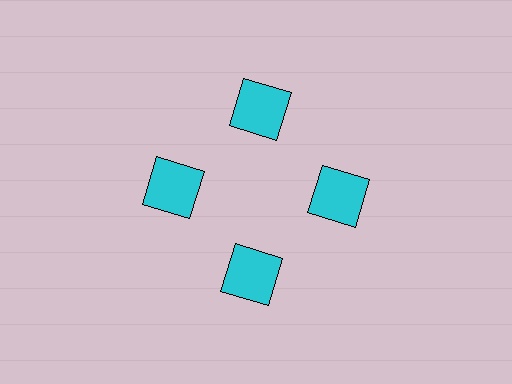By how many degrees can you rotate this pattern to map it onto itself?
The pattern maps onto itself every 90 degrees of rotation.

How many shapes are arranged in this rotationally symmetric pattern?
There are 4 shapes, arranged in 4 groups of 1.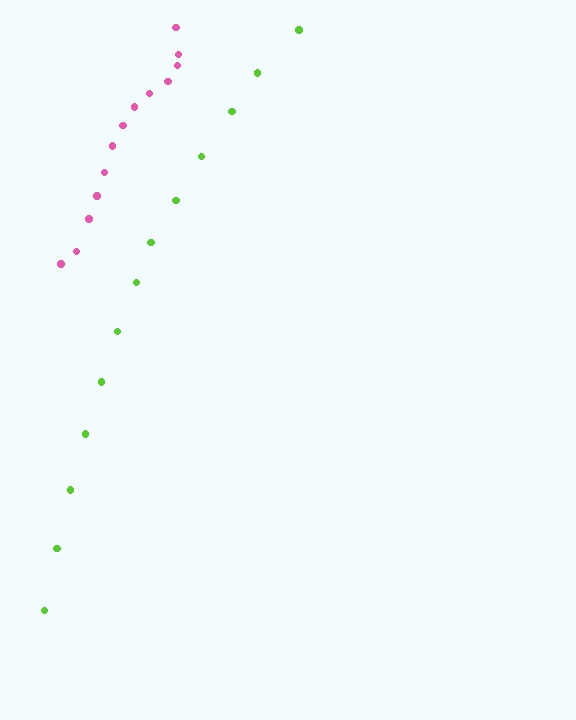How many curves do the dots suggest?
There are 2 distinct paths.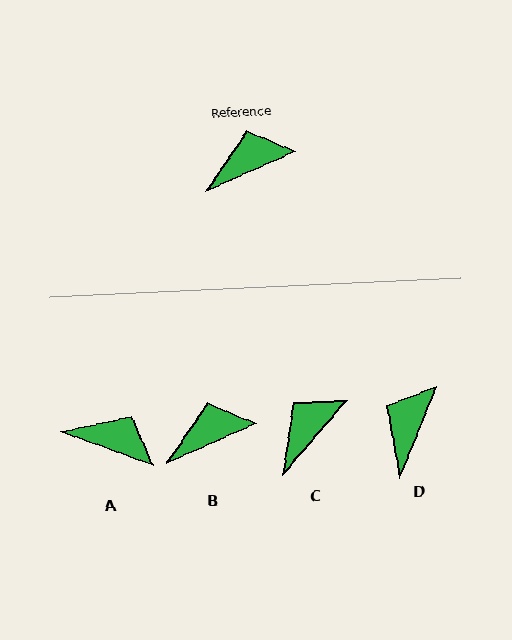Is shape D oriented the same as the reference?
No, it is off by about 44 degrees.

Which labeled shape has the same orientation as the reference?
B.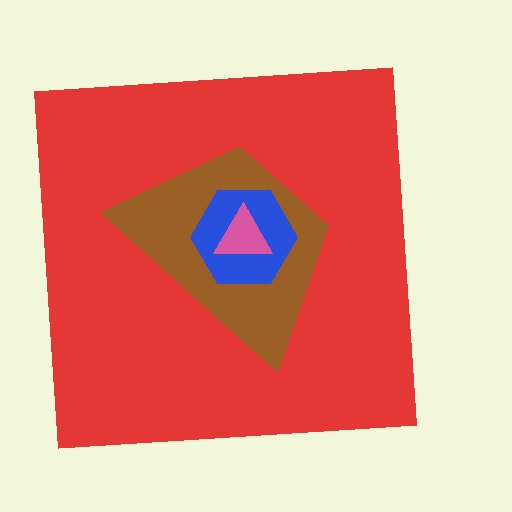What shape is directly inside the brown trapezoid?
The blue hexagon.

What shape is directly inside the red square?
The brown trapezoid.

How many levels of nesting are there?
4.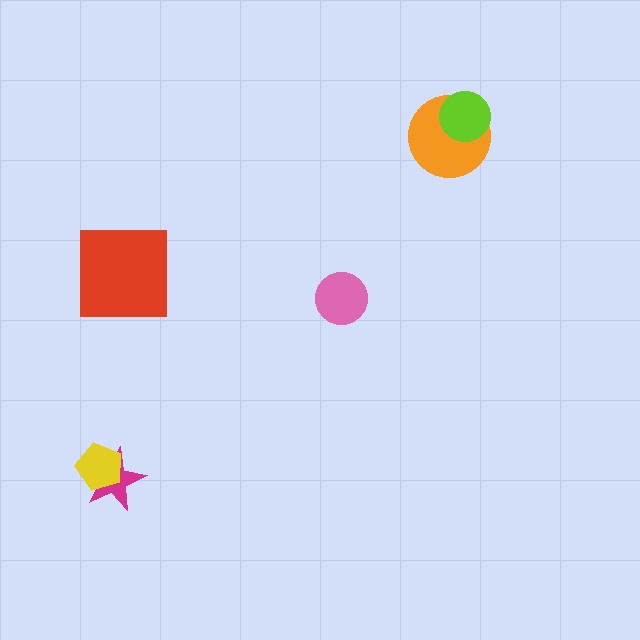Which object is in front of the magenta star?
The yellow pentagon is in front of the magenta star.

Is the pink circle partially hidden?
No, no other shape covers it.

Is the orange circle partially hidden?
Yes, it is partially covered by another shape.